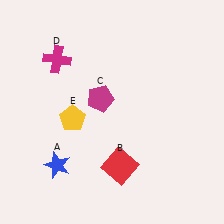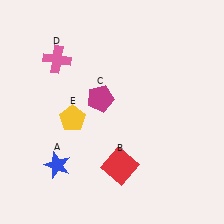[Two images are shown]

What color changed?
The cross (D) changed from magenta in Image 1 to pink in Image 2.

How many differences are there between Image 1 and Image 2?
There is 1 difference between the two images.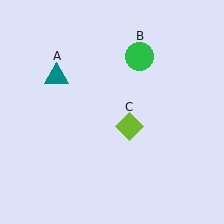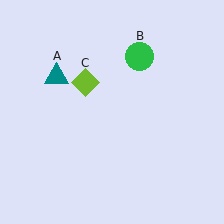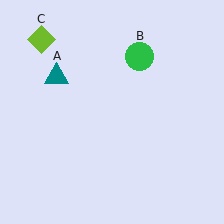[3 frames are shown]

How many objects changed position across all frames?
1 object changed position: lime diamond (object C).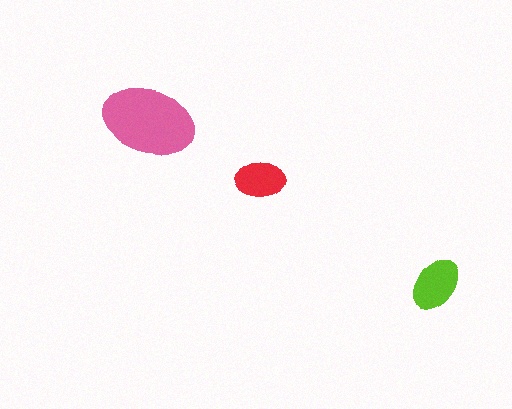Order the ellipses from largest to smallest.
the pink one, the lime one, the red one.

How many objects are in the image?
There are 3 objects in the image.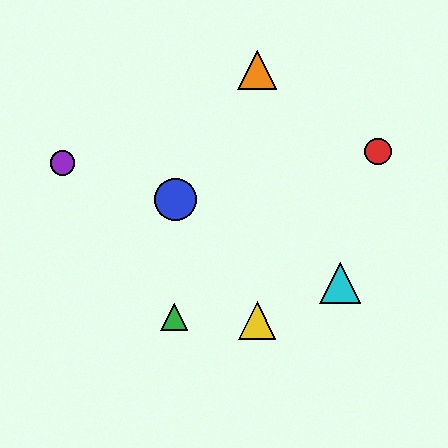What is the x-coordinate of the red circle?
The red circle is at x≈378.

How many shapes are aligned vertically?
2 shapes (the yellow triangle, the orange triangle) are aligned vertically.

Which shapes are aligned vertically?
The yellow triangle, the orange triangle are aligned vertically.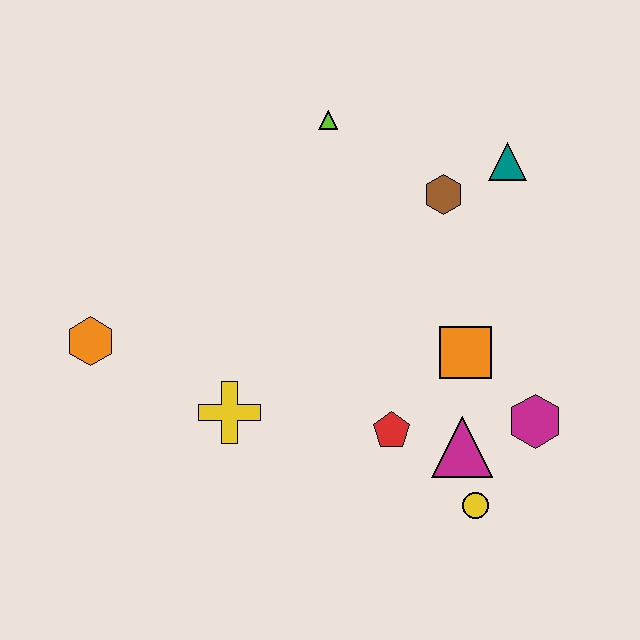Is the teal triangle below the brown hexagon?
No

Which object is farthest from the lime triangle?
The yellow circle is farthest from the lime triangle.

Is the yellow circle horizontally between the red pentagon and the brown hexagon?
No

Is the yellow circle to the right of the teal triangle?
No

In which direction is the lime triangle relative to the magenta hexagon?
The lime triangle is above the magenta hexagon.